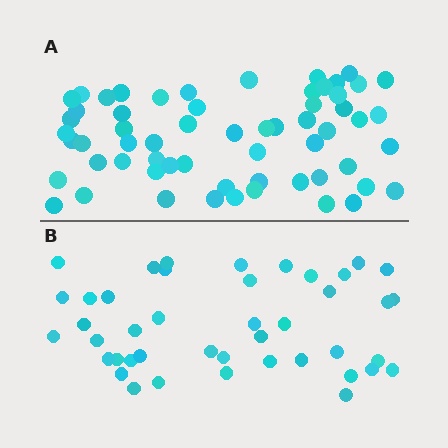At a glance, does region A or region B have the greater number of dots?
Region A (the top region) has more dots.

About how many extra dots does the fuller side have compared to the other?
Region A has approximately 15 more dots than region B.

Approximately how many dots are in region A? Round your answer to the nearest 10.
About 60 dots.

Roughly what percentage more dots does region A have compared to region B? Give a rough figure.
About 40% more.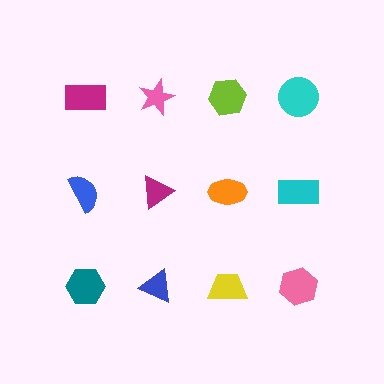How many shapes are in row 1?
4 shapes.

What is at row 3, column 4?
A pink hexagon.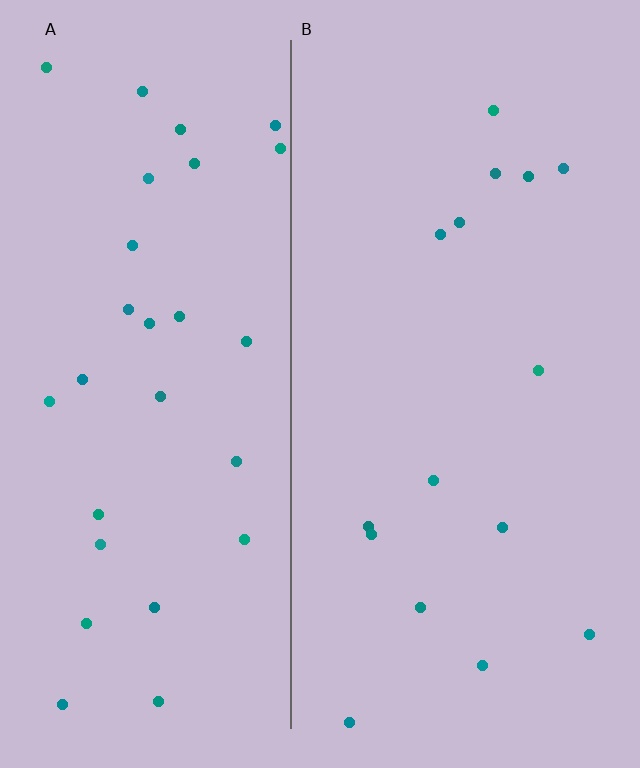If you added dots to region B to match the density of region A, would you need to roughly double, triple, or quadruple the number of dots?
Approximately double.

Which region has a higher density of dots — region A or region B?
A (the left).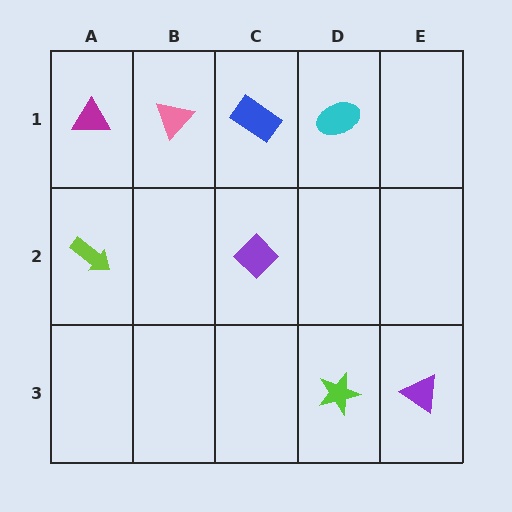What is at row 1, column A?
A magenta triangle.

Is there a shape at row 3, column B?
No, that cell is empty.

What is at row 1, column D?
A cyan ellipse.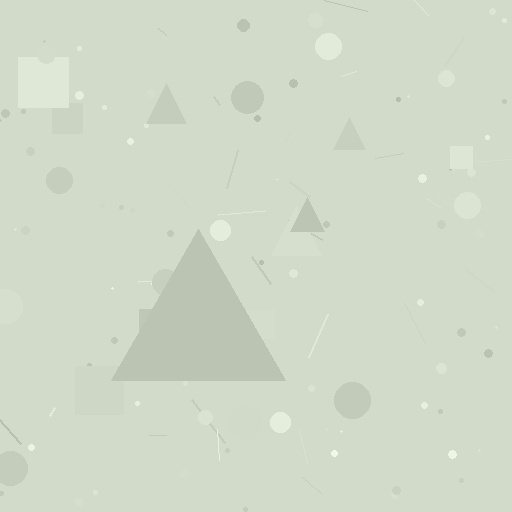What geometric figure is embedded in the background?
A triangle is embedded in the background.